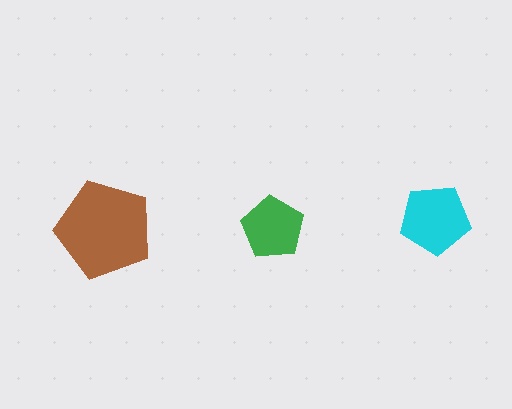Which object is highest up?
The cyan pentagon is topmost.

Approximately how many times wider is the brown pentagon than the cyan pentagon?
About 1.5 times wider.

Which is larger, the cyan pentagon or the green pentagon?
The cyan one.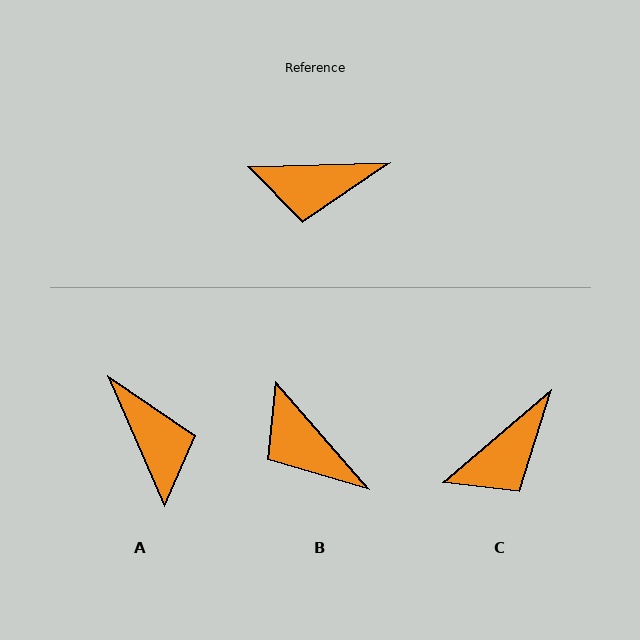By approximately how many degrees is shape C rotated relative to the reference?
Approximately 39 degrees counter-clockwise.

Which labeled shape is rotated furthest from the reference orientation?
A, about 112 degrees away.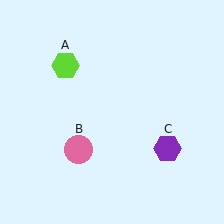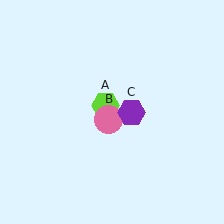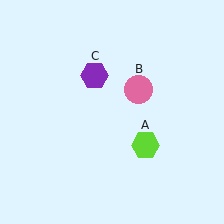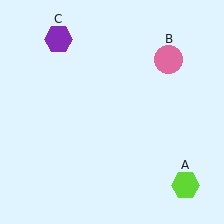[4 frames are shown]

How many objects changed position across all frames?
3 objects changed position: lime hexagon (object A), pink circle (object B), purple hexagon (object C).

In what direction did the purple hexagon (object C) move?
The purple hexagon (object C) moved up and to the left.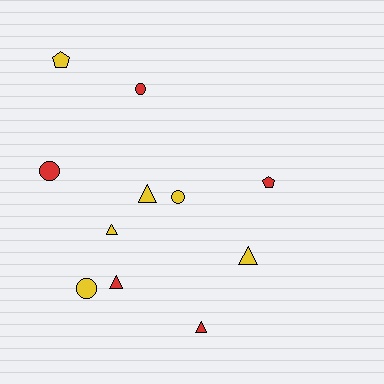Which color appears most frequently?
Yellow, with 6 objects.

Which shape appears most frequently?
Triangle, with 5 objects.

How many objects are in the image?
There are 11 objects.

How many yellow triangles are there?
There are 3 yellow triangles.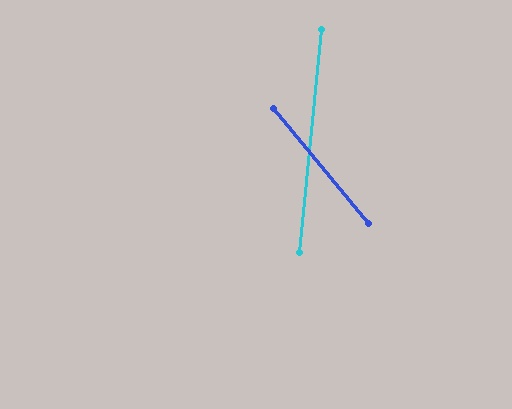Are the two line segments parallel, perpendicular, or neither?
Neither parallel nor perpendicular — they differ by about 46°.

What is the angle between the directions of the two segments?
Approximately 46 degrees.